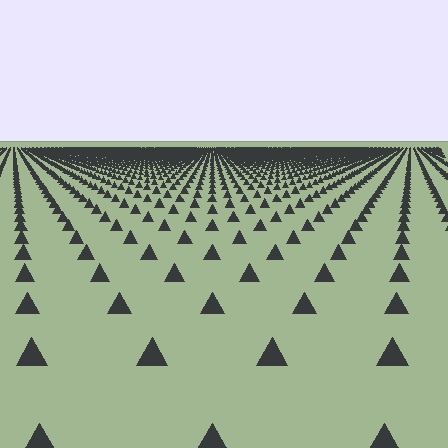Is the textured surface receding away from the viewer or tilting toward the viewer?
The surface is receding away from the viewer. Texture elements get smaller and denser toward the top.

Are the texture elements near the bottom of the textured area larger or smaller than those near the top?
Larger. Near the bottom, elements are closer to the viewer and appear at a bigger on-screen size.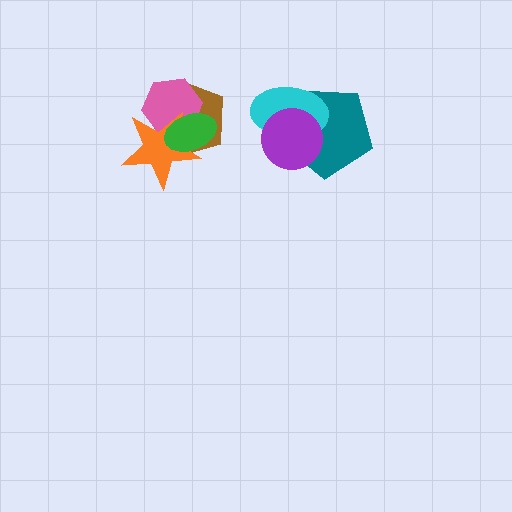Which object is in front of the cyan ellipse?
The purple circle is in front of the cyan ellipse.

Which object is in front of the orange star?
The green ellipse is in front of the orange star.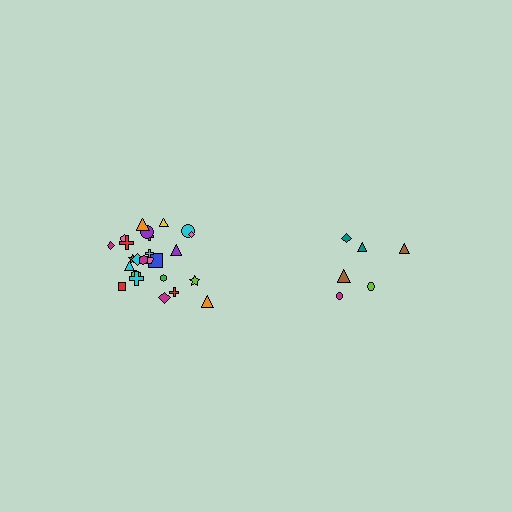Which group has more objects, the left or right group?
The left group.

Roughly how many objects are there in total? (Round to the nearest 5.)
Roughly 30 objects in total.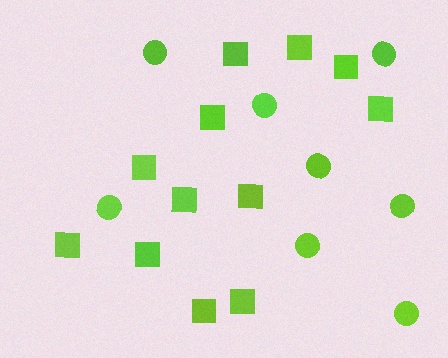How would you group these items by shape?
There are 2 groups: one group of circles (8) and one group of squares (12).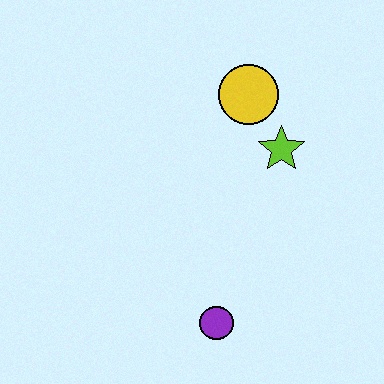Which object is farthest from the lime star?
The purple circle is farthest from the lime star.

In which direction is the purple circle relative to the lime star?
The purple circle is below the lime star.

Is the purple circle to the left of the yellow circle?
Yes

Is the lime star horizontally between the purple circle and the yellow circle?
No